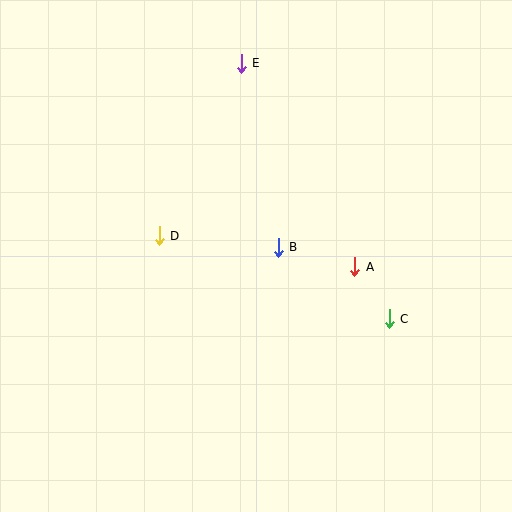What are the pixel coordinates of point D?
Point D is at (159, 236).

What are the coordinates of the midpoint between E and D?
The midpoint between E and D is at (200, 149).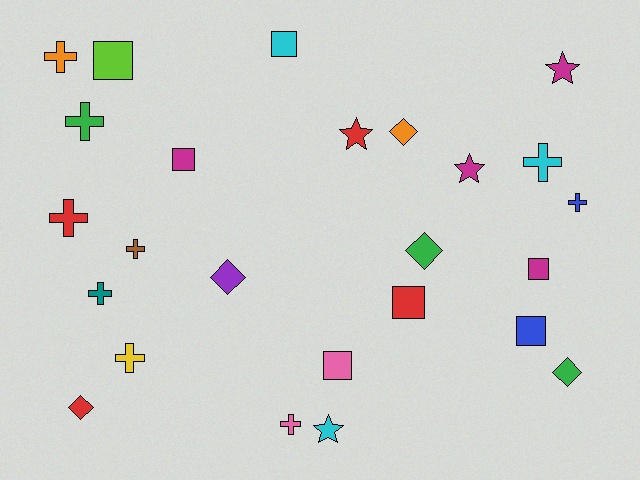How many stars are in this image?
There are 4 stars.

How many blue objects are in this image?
There are 2 blue objects.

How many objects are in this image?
There are 25 objects.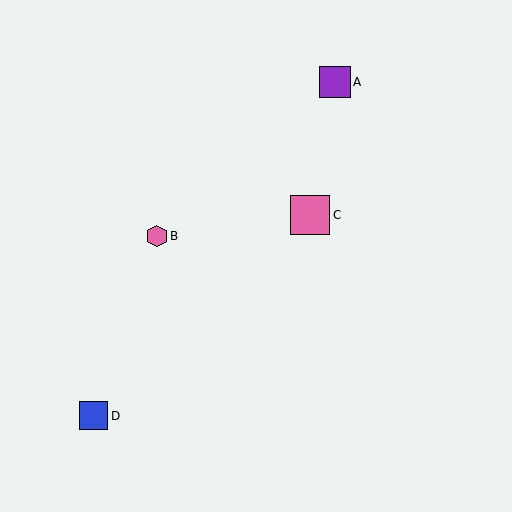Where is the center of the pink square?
The center of the pink square is at (310, 215).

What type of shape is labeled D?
Shape D is a blue square.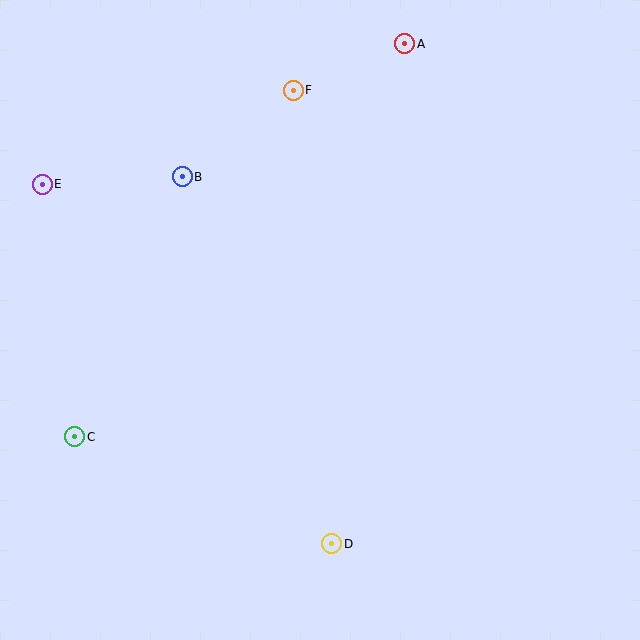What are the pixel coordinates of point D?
Point D is at (332, 544).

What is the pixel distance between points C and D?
The distance between C and D is 278 pixels.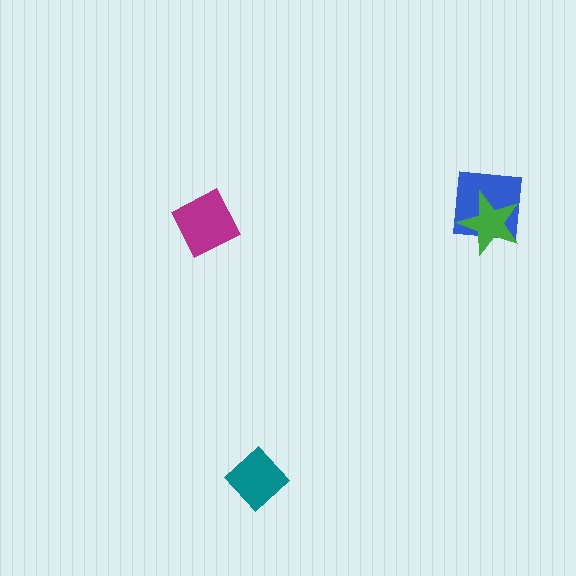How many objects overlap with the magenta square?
0 objects overlap with the magenta square.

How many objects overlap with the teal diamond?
0 objects overlap with the teal diamond.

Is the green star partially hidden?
No, no other shape covers it.